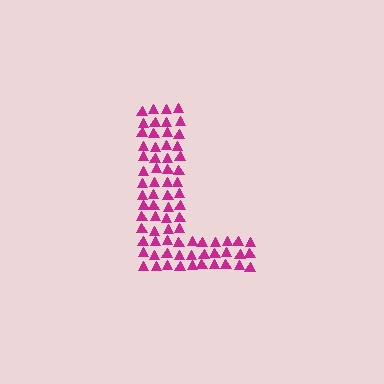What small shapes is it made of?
It is made of small triangles.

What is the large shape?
The large shape is the letter L.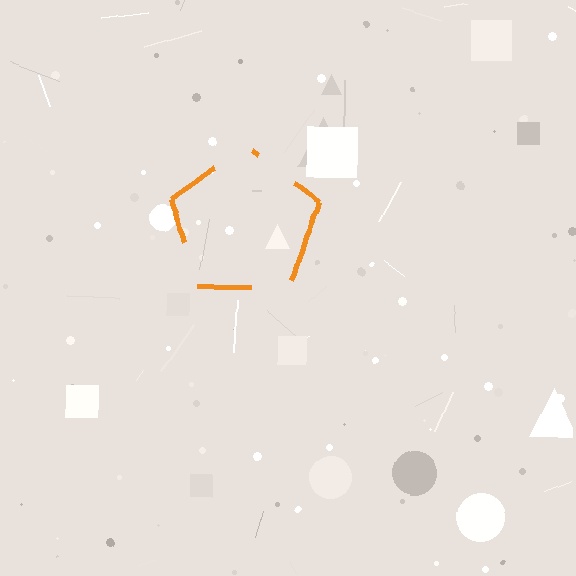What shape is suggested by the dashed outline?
The dashed outline suggests a pentagon.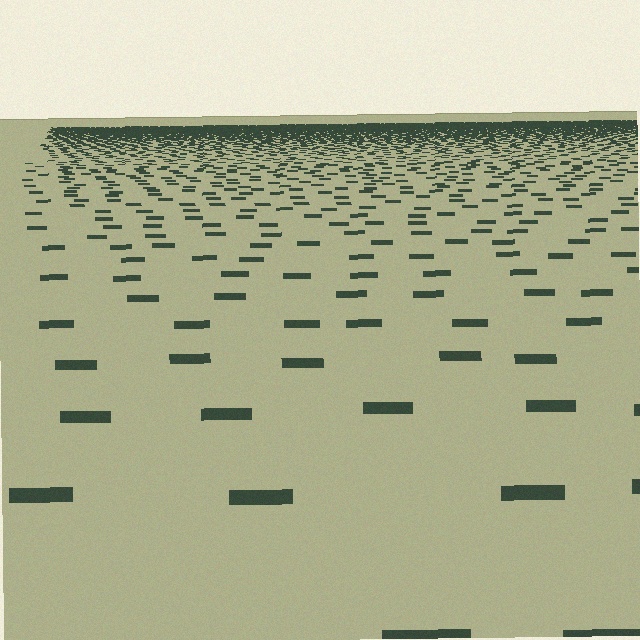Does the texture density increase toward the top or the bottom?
Density increases toward the top.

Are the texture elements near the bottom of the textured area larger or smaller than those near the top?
Larger. Near the bottom, elements are closer to the viewer and appear at a bigger on-screen size.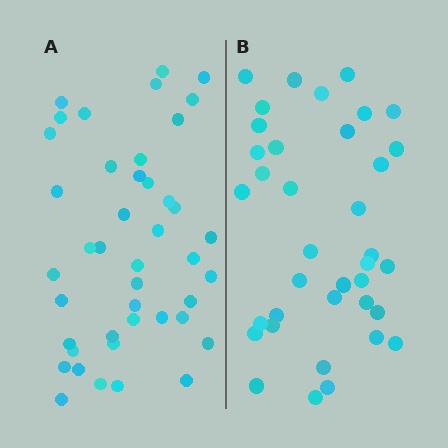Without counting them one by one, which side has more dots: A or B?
Region A (the left region) has more dots.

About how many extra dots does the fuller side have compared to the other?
Region A has about 6 more dots than region B.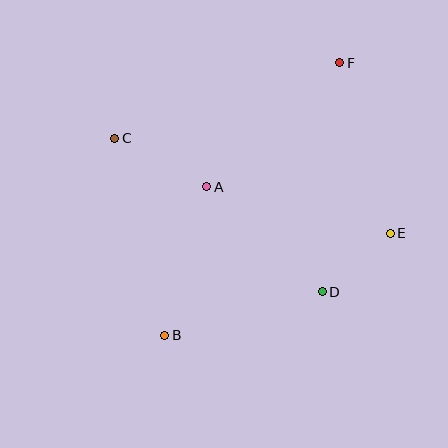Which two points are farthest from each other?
Points B and F are farthest from each other.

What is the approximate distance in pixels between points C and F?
The distance between C and F is approximately 237 pixels.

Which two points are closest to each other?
Points D and E are closest to each other.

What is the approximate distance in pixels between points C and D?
The distance between C and D is approximately 259 pixels.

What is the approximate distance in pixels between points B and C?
The distance between B and C is approximately 203 pixels.